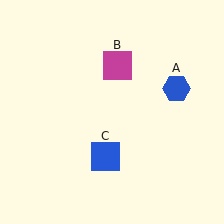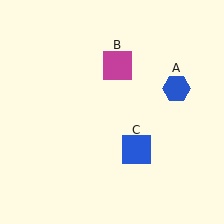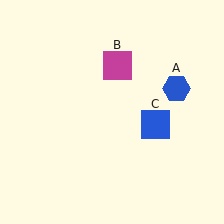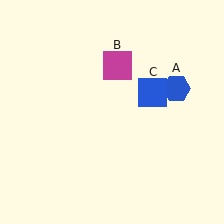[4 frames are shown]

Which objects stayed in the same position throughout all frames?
Blue hexagon (object A) and magenta square (object B) remained stationary.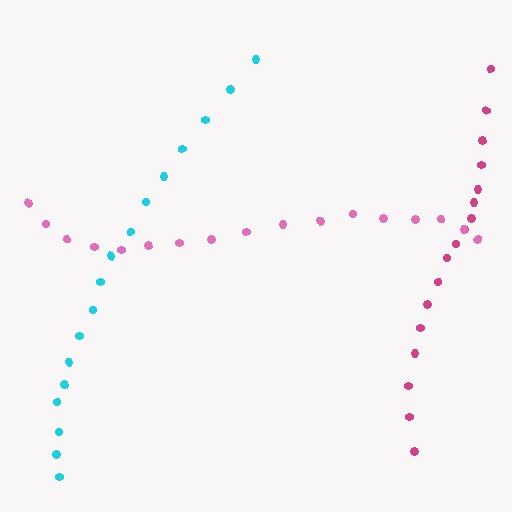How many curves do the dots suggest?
There are 3 distinct paths.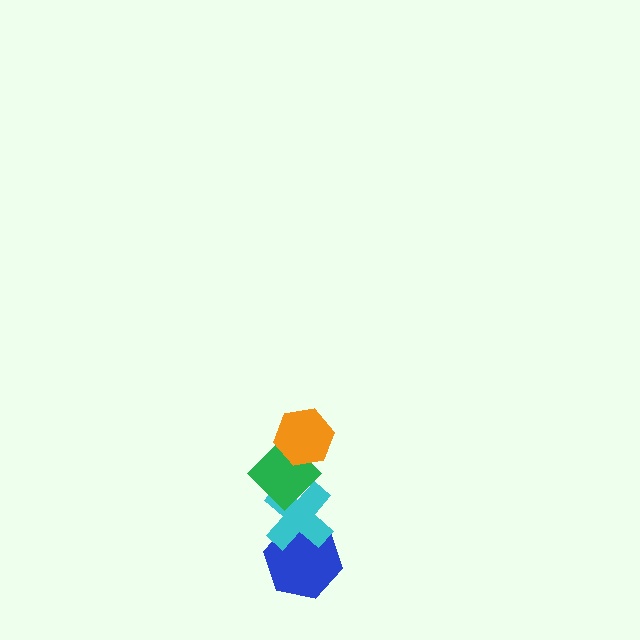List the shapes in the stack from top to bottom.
From top to bottom: the orange hexagon, the green diamond, the cyan cross, the blue hexagon.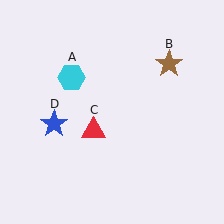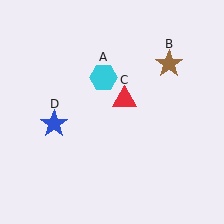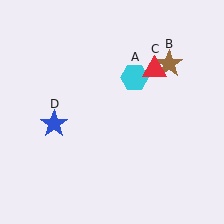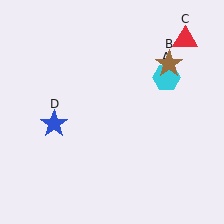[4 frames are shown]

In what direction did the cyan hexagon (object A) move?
The cyan hexagon (object A) moved right.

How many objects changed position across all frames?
2 objects changed position: cyan hexagon (object A), red triangle (object C).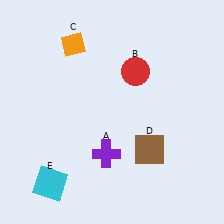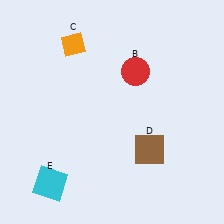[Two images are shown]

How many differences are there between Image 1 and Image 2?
There is 1 difference between the two images.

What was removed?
The purple cross (A) was removed in Image 2.